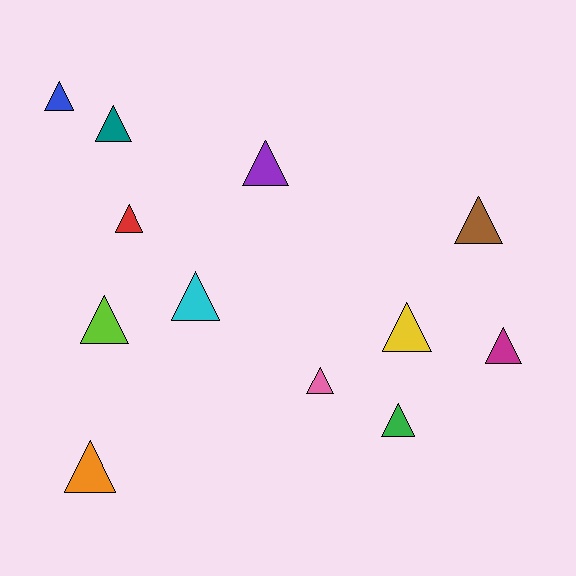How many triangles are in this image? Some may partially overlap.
There are 12 triangles.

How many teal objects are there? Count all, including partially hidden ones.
There is 1 teal object.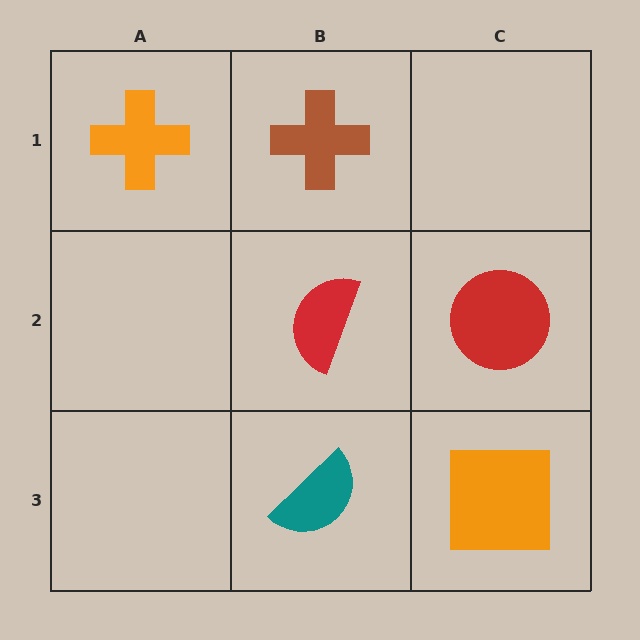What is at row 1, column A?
An orange cross.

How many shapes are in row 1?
2 shapes.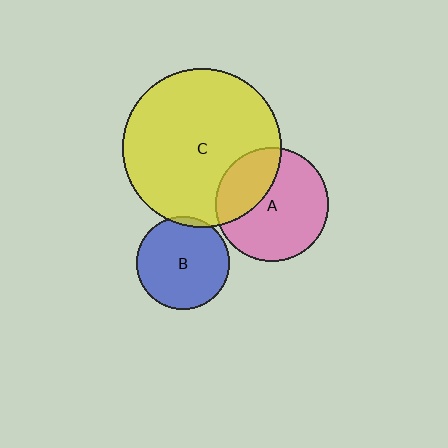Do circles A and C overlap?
Yes.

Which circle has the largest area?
Circle C (yellow).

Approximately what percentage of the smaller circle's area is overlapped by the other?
Approximately 30%.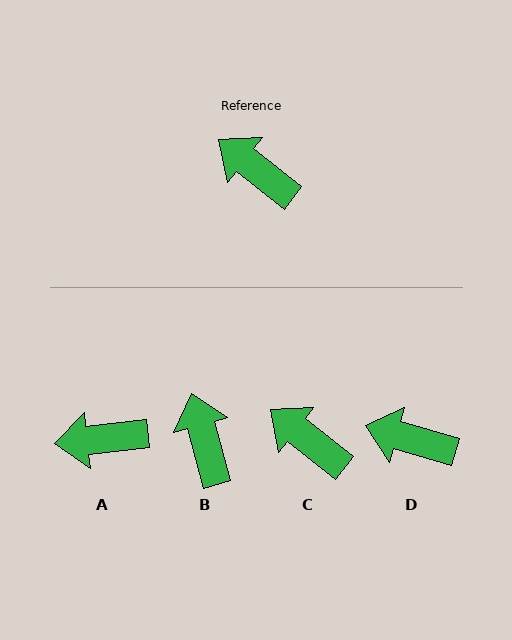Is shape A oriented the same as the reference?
No, it is off by about 44 degrees.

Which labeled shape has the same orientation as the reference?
C.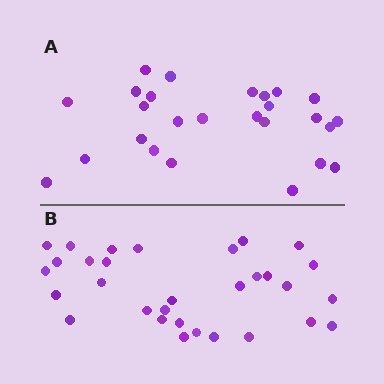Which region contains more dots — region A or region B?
Region B (the bottom region) has more dots.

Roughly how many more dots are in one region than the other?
Region B has about 5 more dots than region A.